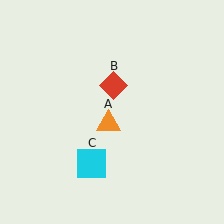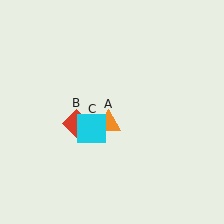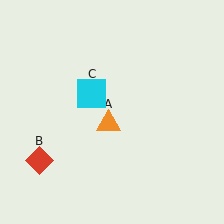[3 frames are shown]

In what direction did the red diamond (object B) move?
The red diamond (object B) moved down and to the left.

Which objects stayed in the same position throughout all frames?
Orange triangle (object A) remained stationary.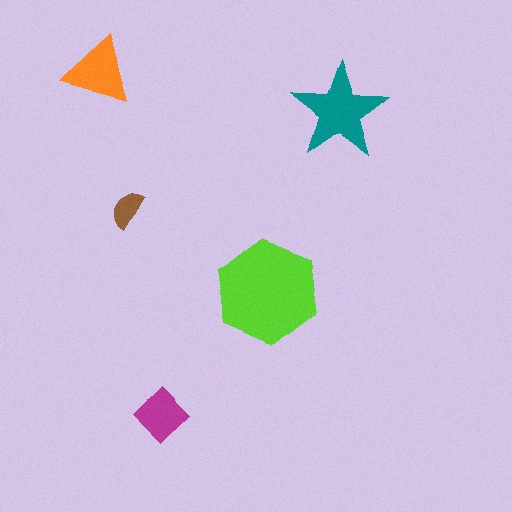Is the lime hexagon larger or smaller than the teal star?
Larger.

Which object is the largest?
The lime hexagon.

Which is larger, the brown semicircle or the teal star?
The teal star.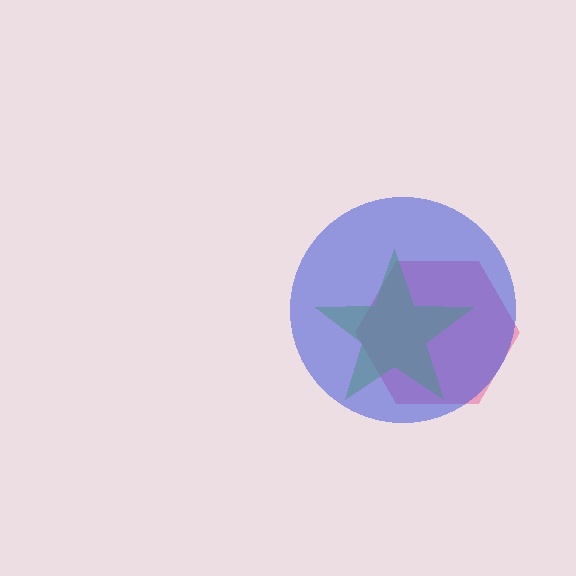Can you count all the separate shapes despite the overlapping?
Yes, there are 3 separate shapes.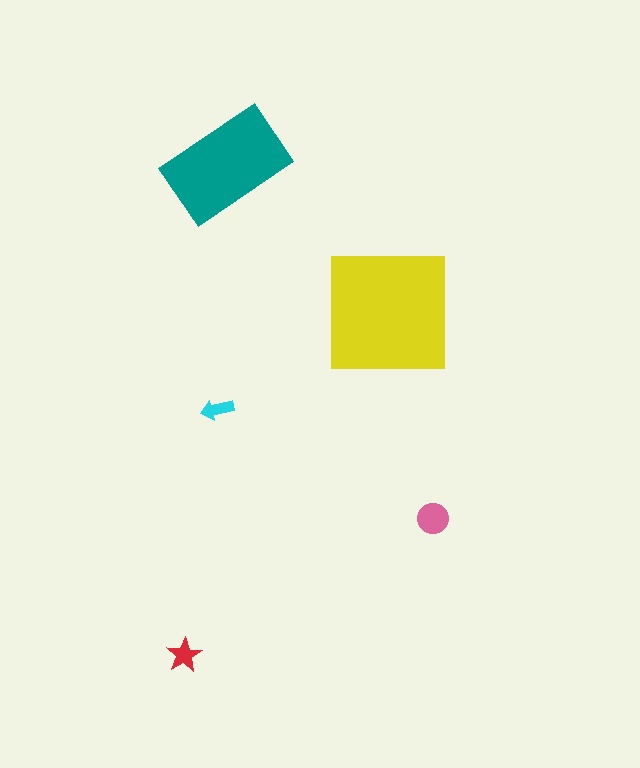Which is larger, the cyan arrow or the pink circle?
The pink circle.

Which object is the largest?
The yellow square.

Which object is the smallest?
The cyan arrow.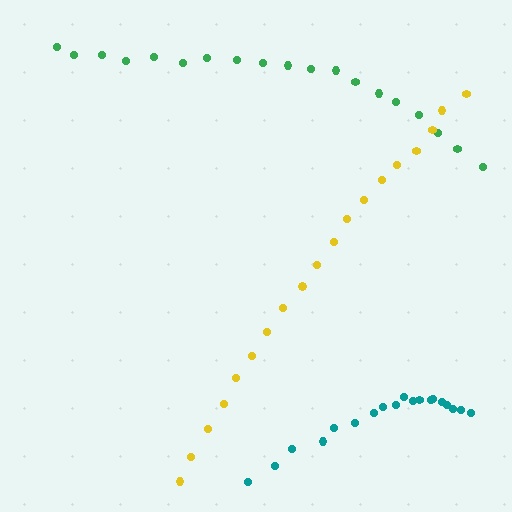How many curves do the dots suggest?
There are 3 distinct paths.